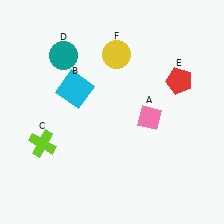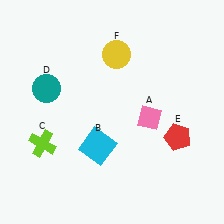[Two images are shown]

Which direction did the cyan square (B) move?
The cyan square (B) moved down.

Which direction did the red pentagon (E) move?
The red pentagon (E) moved down.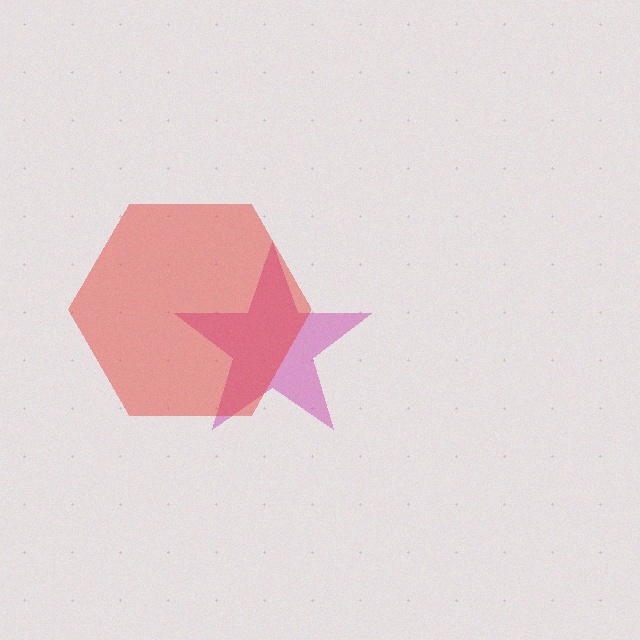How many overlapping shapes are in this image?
There are 2 overlapping shapes in the image.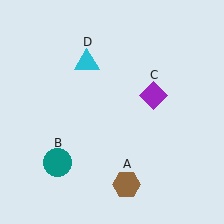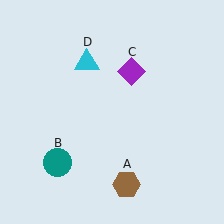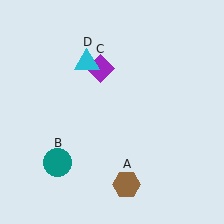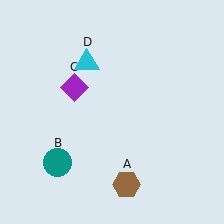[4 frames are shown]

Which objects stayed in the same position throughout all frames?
Brown hexagon (object A) and teal circle (object B) and cyan triangle (object D) remained stationary.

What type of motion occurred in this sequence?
The purple diamond (object C) rotated counterclockwise around the center of the scene.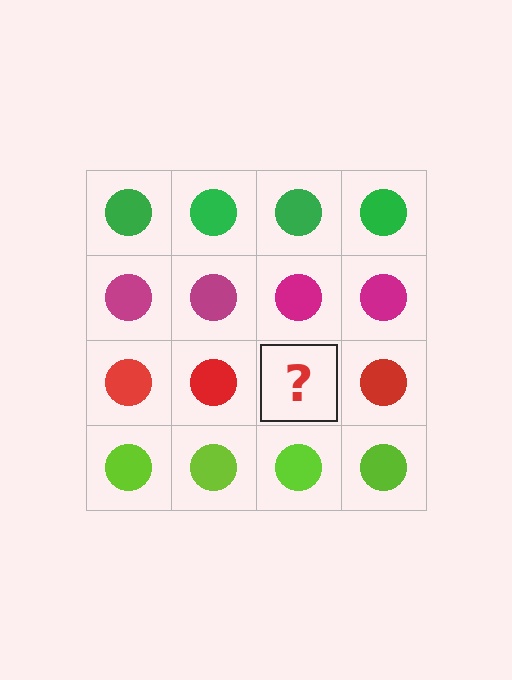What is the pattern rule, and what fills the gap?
The rule is that each row has a consistent color. The gap should be filled with a red circle.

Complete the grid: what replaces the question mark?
The question mark should be replaced with a red circle.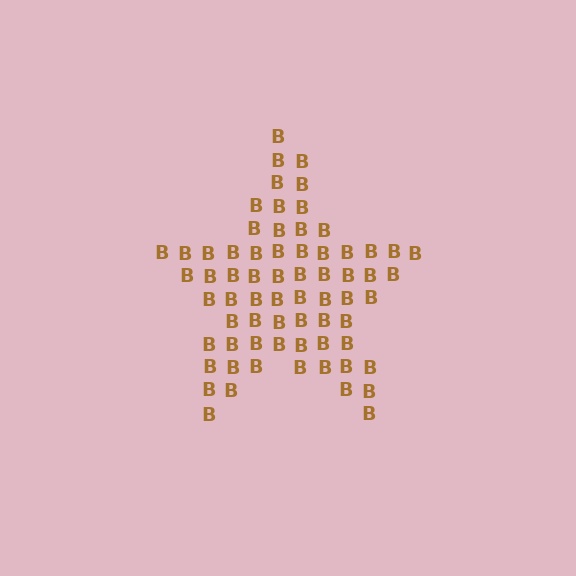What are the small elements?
The small elements are letter B's.